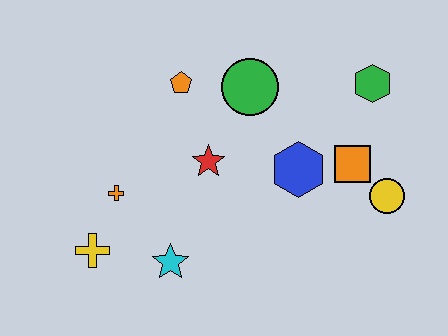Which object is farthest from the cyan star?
The green hexagon is farthest from the cyan star.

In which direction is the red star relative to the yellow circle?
The red star is to the left of the yellow circle.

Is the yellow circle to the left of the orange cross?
No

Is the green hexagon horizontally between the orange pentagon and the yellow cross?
No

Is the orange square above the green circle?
No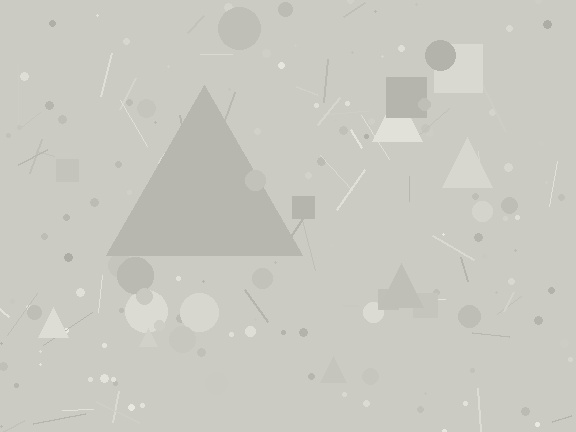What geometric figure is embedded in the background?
A triangle is embedded in the background.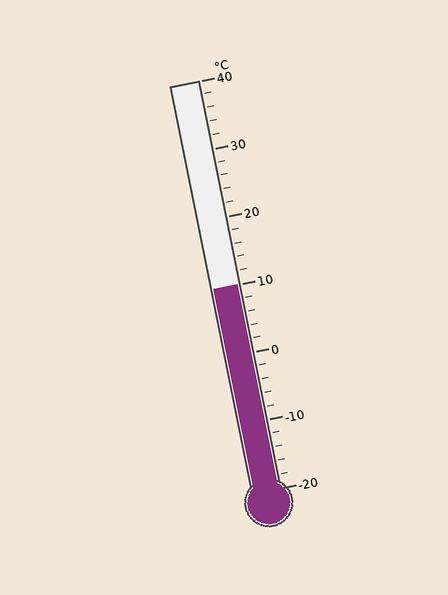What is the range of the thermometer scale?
The thermometer scale ranges from -20°C to 40°C.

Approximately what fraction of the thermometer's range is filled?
The thermometer is filled to approximately 50% of its range.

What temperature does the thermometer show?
The thermometer shows approximately 10°C.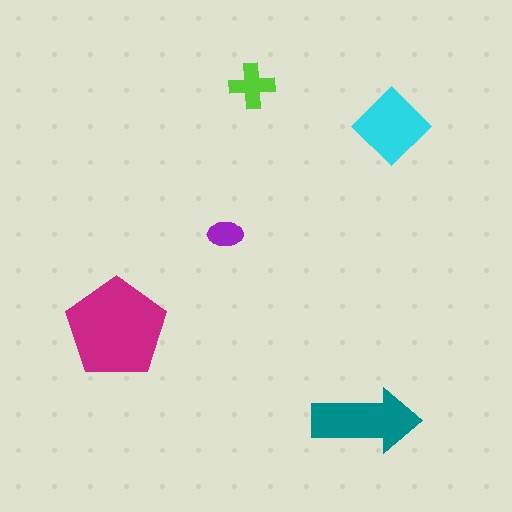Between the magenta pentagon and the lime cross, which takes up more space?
The magenta pentagon.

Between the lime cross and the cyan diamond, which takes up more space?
The cyan diamond.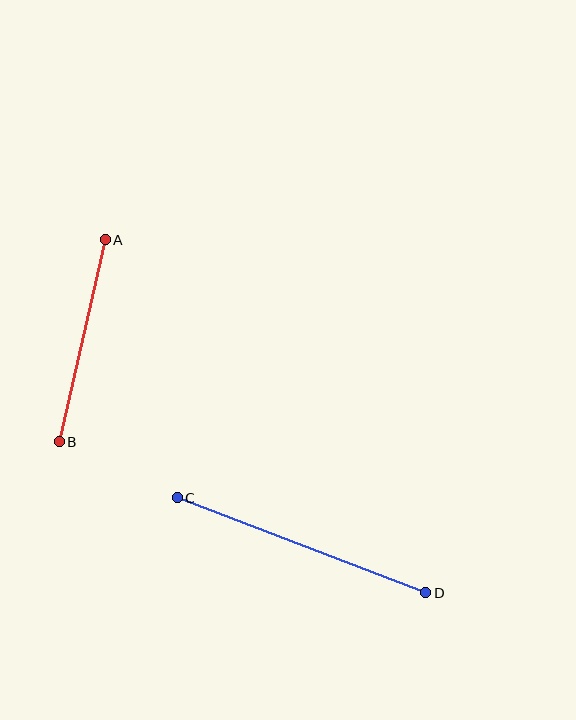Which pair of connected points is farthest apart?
Points C and D are farthest apart.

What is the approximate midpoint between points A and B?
The midpoint is at approximately (82, 341) pixels.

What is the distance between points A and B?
The distance is approximately 207 pixels.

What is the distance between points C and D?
The distance is approximately 266 pixels.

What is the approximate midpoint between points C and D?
The midpoint is at approximately (301, 545) pixels.